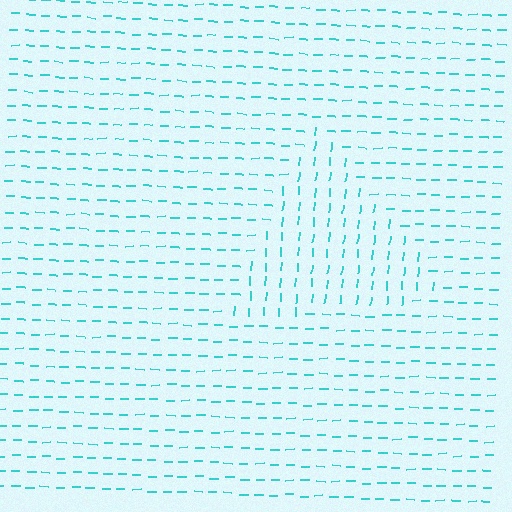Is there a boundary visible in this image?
Yes, there is a texture boundary formed by a change in line orientation.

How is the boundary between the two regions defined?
The boundary is defined purely by a change in line orientation (approximately 85 degrees difference). All lines are the same color and thickness.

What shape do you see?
I see a triangle.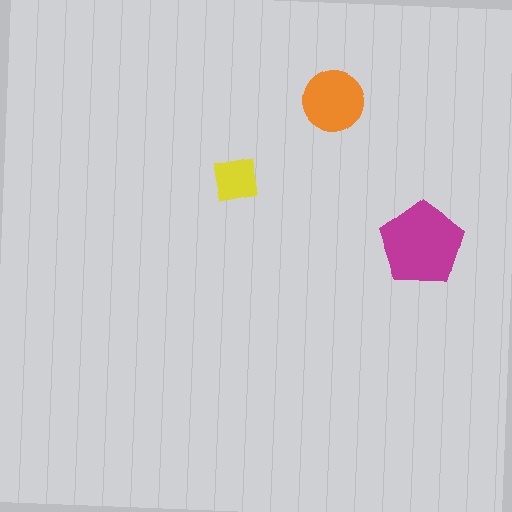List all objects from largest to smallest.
The magenta pentagon, the orange circle, the yellow square.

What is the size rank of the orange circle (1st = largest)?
2nd.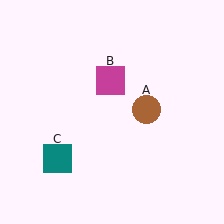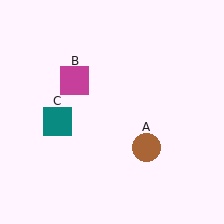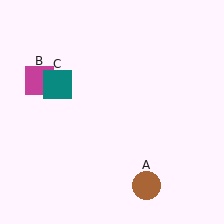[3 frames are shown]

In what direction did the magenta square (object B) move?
The magenta square (object B) moved left.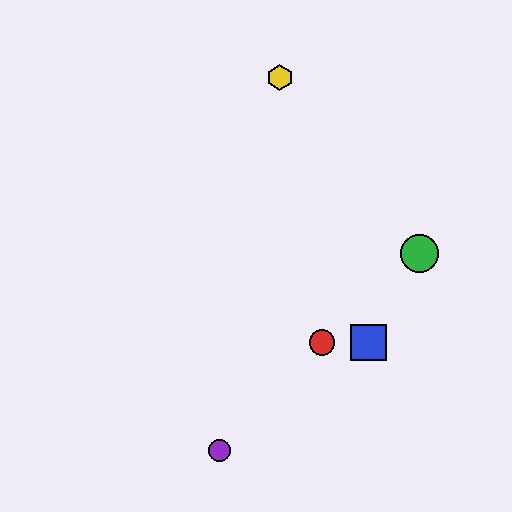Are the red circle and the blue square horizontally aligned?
Yes, both are at y≈342.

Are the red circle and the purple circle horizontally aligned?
No, the red circle is at y≈342 and the purple circle is at y≈450.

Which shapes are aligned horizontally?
The red circle, the blue square are aligned horizontally.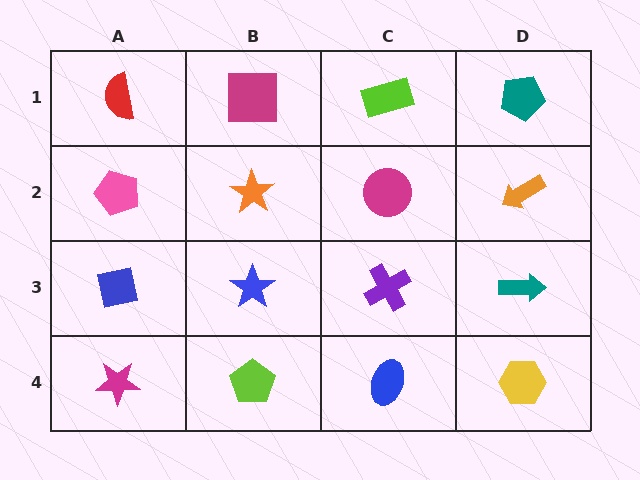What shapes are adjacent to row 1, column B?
An orange star (row 2, column B), a red semicircle (row 1, column A), a lime rectangle (row 1, column C).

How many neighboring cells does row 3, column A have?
3.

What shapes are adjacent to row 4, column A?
A blue square (row 3, column A), a lime pentagon (row 4, column B).